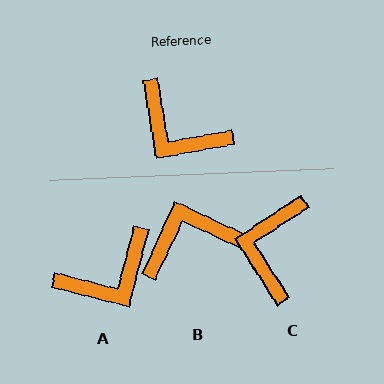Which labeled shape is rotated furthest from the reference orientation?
B, about 125 degrees away.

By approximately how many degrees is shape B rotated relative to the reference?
Approximately 125 degrees clockwise.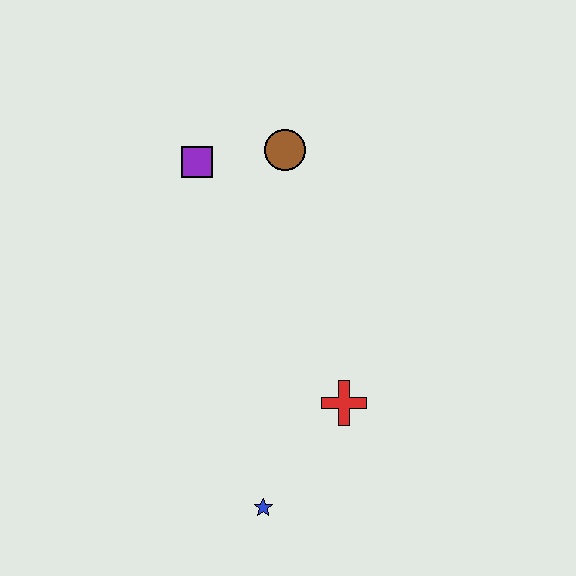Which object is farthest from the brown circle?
The blue star is farthest from the brown circle.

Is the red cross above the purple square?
No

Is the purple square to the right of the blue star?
No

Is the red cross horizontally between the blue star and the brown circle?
No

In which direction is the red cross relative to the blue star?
The red cross is above the blue star.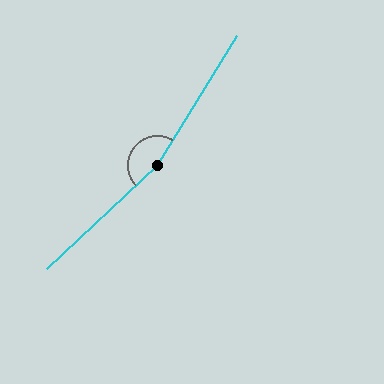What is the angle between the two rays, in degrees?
Approximately 165 degrees.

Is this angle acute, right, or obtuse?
It is obtuse.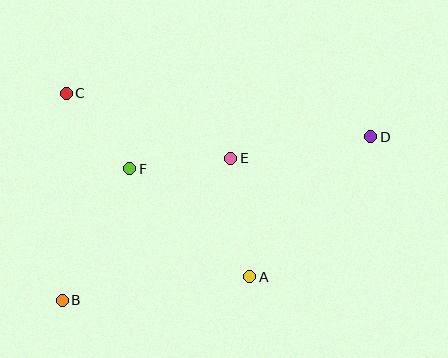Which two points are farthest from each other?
Points B and D are farthest from each other.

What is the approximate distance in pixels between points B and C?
The distance between B and C is approximately 207 pixels.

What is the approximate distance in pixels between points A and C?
The distance between A and C is approximately 259 pixels.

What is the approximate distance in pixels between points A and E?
The distance between A and E is approximately 120 pixels.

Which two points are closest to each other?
Points C and F are closest to each other.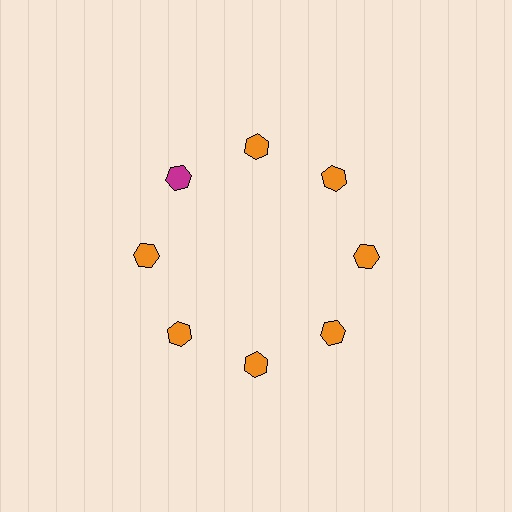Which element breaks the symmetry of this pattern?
The magenta hexagon at roughly the 10 o'clock position breaks the symmetry. All other shapes are orange hexagons.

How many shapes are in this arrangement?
There are 8 shapes arranged in a ring pattern.